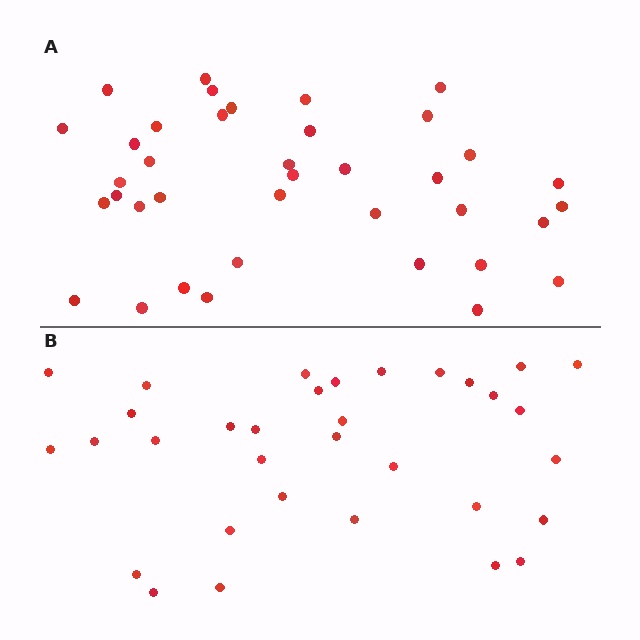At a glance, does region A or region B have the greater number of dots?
Region A (the top region) has more dots.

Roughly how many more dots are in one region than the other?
Region A has about 5 more dots than region B.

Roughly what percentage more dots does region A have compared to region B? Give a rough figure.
About 15% more.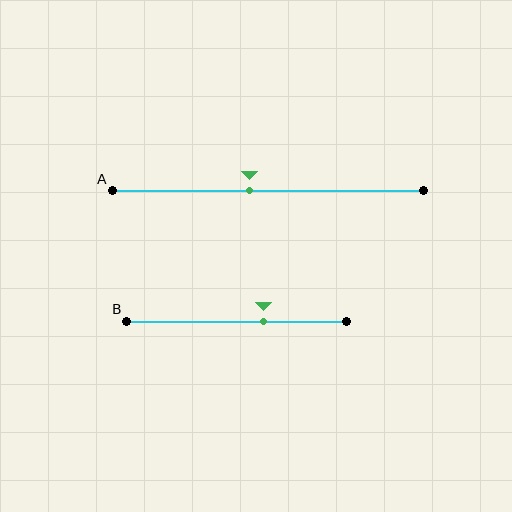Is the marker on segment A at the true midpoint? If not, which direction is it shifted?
No, the marker on segment A is shifted to the left by about 6% of the segment length.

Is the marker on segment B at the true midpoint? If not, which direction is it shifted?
No, the marker on segment B is shifted to the right by about 12% of the segment length.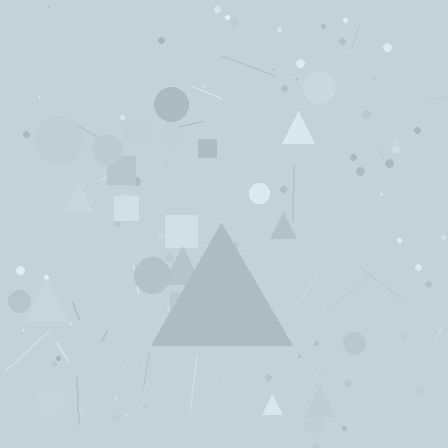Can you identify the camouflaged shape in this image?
The camouflaged shape is a triangle.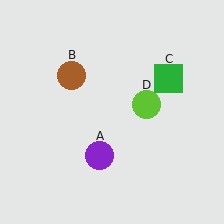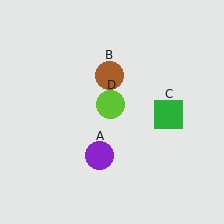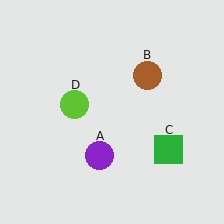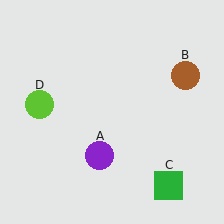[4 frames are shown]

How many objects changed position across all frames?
3 objects changed position: brown circle (object B), green square (object C), lime circle (object D).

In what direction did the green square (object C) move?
The green square (object C) moved down.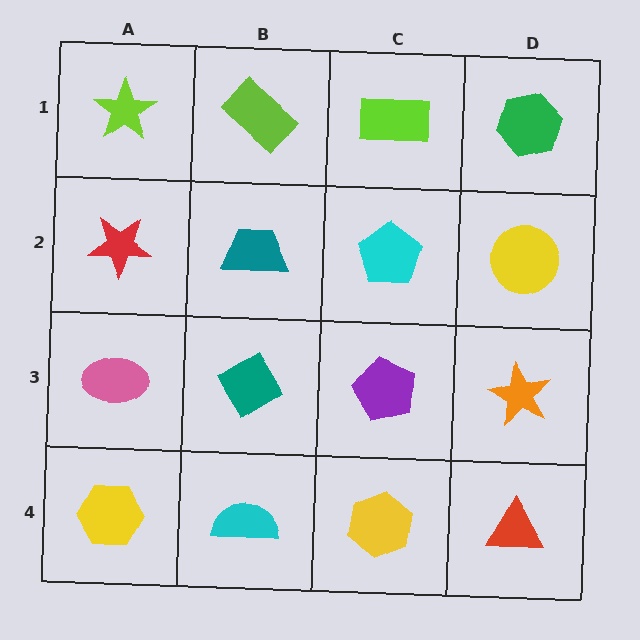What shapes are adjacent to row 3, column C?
A cyan pentagon (row 2, column C), a yellow hexagon (row 4, column C), a teal diamond (row 3, column B), an orange star (row 3, column D).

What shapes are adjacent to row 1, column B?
A teal trapezoid (row 2, column B), a lime star (row 1, column A), a lime rectangle (row 1, column C).